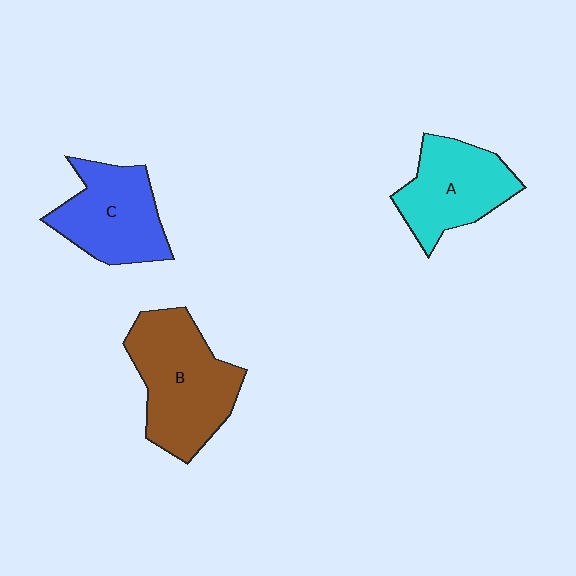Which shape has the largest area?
Shape B (brown).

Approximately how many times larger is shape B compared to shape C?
Approximately 1.3 times.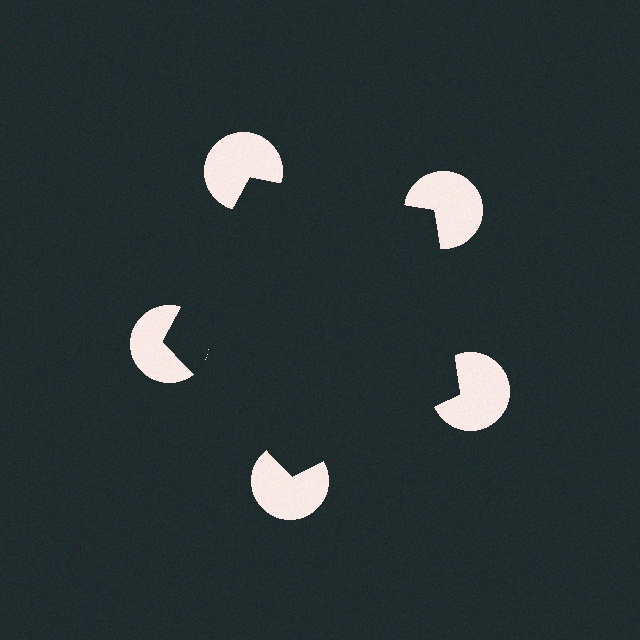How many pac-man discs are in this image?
There are 5 — one at each vertex of the illusory pentagon.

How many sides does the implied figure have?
5 sides.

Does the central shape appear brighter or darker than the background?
It typically appears slightly darker than the background, even though no actual brightness change is drawn.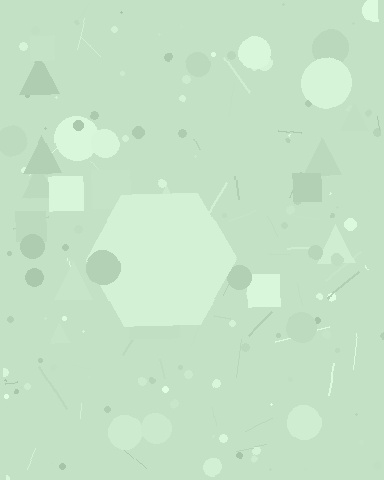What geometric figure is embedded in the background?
A hexagon is embedded in the background.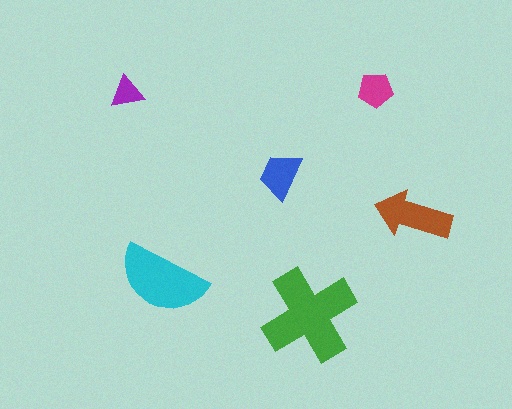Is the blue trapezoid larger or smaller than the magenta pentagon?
Larger.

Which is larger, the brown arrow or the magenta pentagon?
The brown arrow.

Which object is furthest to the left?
The purple triangle is leftmost.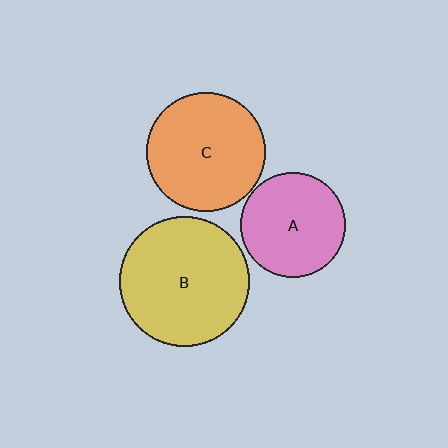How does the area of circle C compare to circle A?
Approximately 1.3 times.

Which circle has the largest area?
Circle B (yellow).